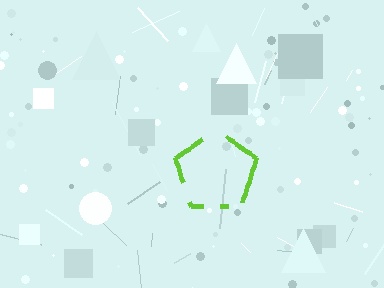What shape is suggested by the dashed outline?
The dashed outline suggests a pentagon.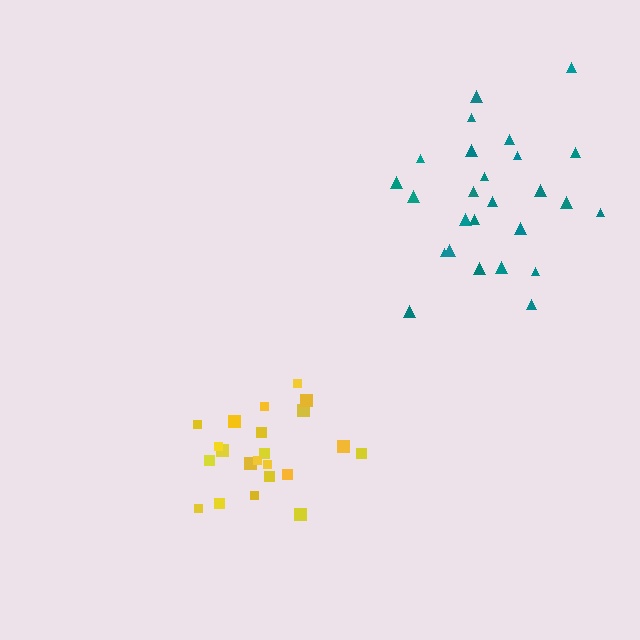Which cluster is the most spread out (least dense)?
Teal.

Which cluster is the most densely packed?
Yellow.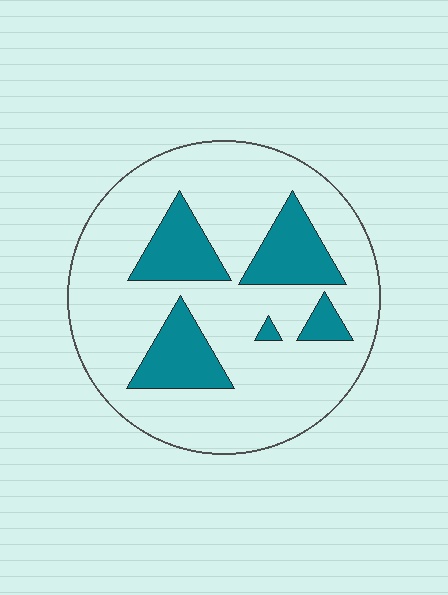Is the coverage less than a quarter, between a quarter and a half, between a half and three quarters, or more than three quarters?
Less than a quarter.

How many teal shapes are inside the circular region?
5.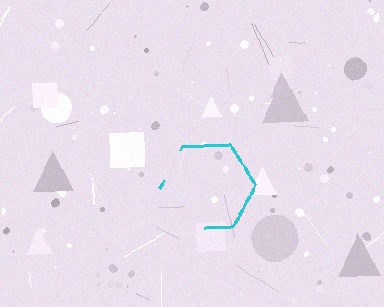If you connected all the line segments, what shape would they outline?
They would outline a hexagon.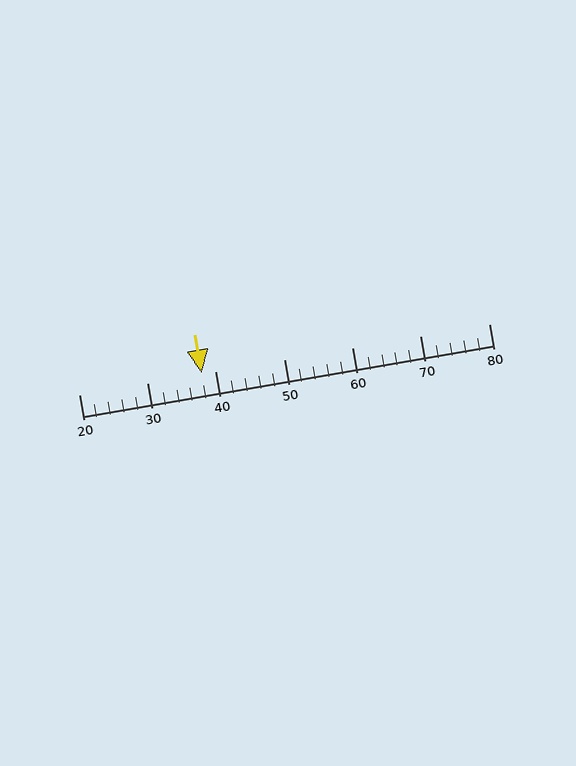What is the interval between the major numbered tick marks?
The major tick marks are spaced 10 units apart.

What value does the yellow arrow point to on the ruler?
The yellow arrow points to approximately 38.